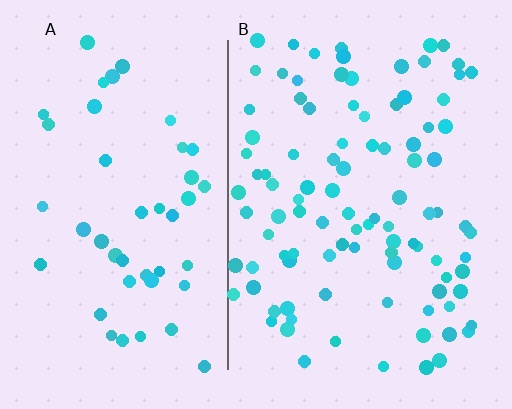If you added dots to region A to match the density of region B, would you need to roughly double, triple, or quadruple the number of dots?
Approximately double.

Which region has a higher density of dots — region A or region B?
B (the right).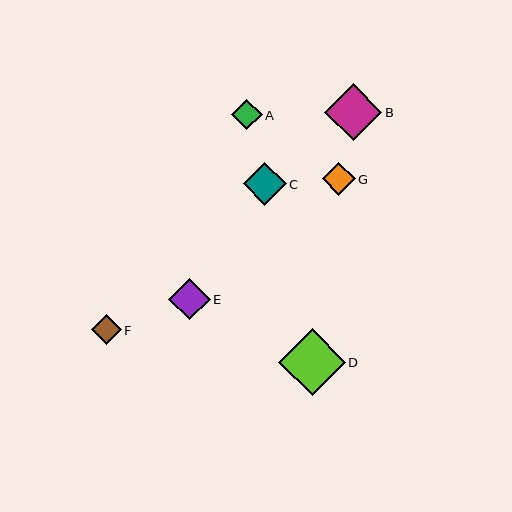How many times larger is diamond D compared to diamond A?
Diamond D is approximately 2.2 times the size of diamond A.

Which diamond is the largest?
Diamond D is the largest with a size of approximately 67 pixels.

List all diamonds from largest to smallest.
From largest to smallest: D, B, C, E, G, A, F.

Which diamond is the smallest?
Diamond F is the smallest with a size of approximately 30 pixels.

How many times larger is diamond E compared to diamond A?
Diamond E is approximately 1.4 times the size of diamond A.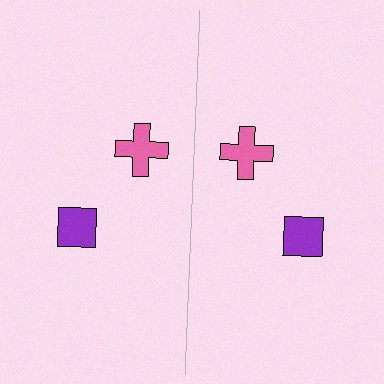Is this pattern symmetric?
Yes, this pattern has bilateral (reflection) symmetry.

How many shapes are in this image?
There are 4 shapes in this image.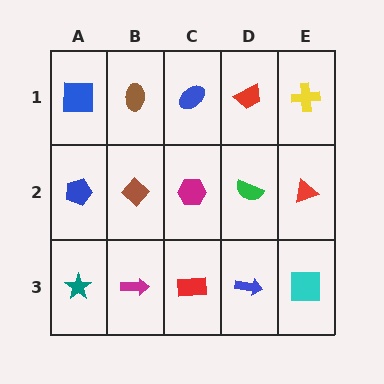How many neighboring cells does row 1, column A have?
2.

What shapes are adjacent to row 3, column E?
A red triangle (row 2, column E), a blue arrow (row 3, column D).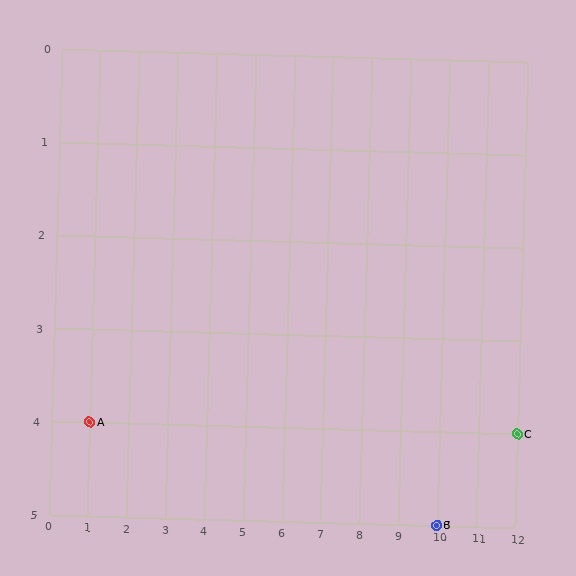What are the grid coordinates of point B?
Point B is at grid coordinates (10, 5).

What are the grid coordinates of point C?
Point C is at grid coordinates (12, 4).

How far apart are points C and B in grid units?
Points C and B are 2 columns and 1 row apart (about 2.2 grid units diagonally).